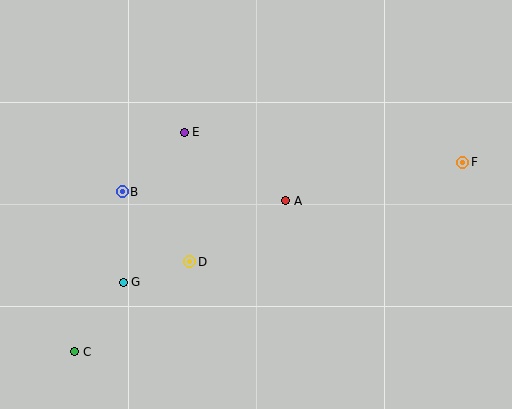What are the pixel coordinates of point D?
Point D is at (190, 262).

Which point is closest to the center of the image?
Point A at (286, 201) is closest to the center.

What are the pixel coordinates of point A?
Point A is at (286, 201).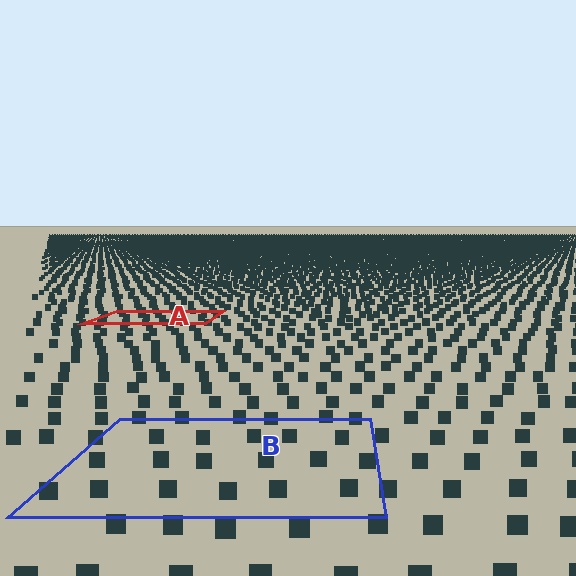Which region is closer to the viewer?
Region B is closer. The texture elements there are larger and more spread out.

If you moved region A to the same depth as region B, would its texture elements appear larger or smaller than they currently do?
They would appear larger. At a closer depth, the same texture elements are projected at a bigger on-screen size.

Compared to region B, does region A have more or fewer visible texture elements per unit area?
Region A has more texture elements per unit area — they are packed more densely because it is farther away.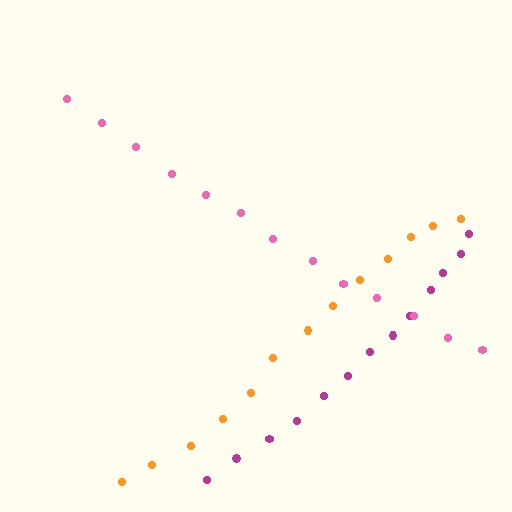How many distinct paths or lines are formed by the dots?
There are 3 distinct paths.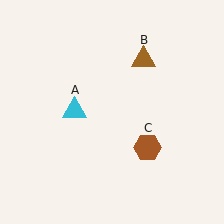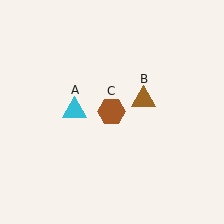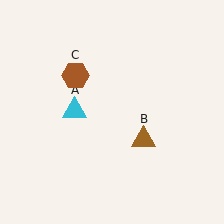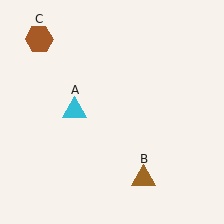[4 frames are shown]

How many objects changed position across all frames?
2 objects changed position: brown triangle (object B), brown hexagon (object C).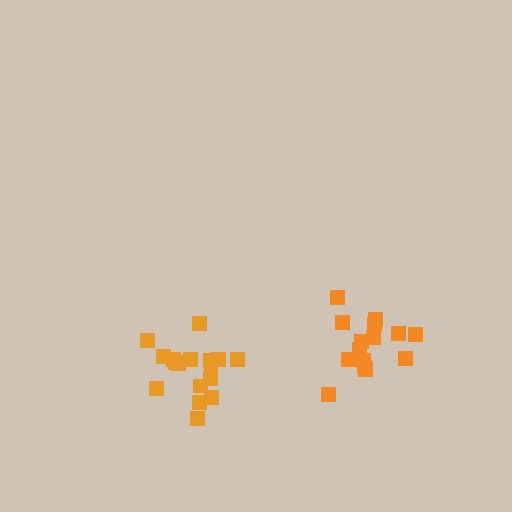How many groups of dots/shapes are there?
There are 2 groups.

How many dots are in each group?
Group 1: 15 dots, Group 2: 17 dots (32 total).